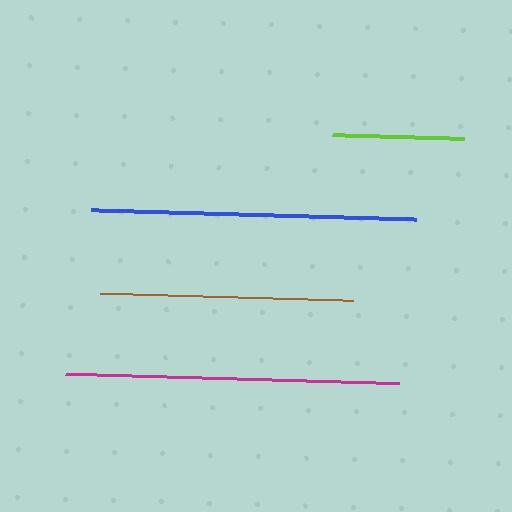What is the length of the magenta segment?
The magenta segment is approximately 334 pixels long.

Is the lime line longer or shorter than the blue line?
The blue line is longer than the lime line.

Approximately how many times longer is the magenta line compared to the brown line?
The magenta line is approximately 1.3 times the length of the brown line.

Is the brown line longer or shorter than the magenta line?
The magenta line is longer than the brown line.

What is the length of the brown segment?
The brown segment is approximately 253 pixels long.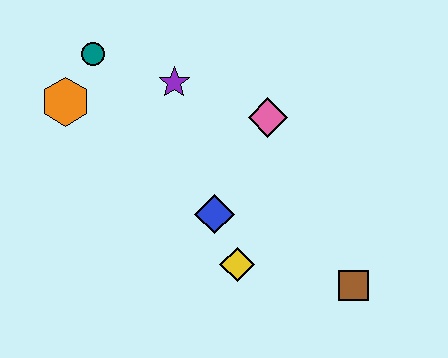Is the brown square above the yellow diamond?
No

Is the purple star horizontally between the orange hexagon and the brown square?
Yes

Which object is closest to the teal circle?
The orange hexagon is closest to the teal circle.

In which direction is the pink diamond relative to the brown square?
The pink diamond is above the brown square.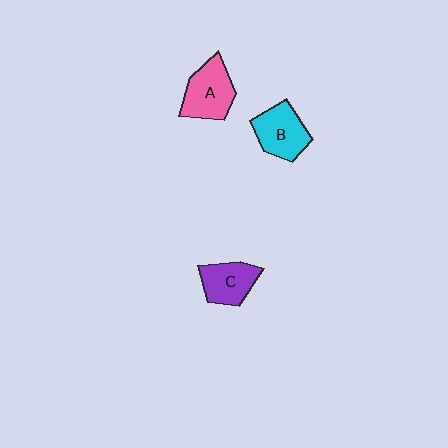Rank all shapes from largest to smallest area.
From largest to smallest: A (pink), B (cyan), C (purple).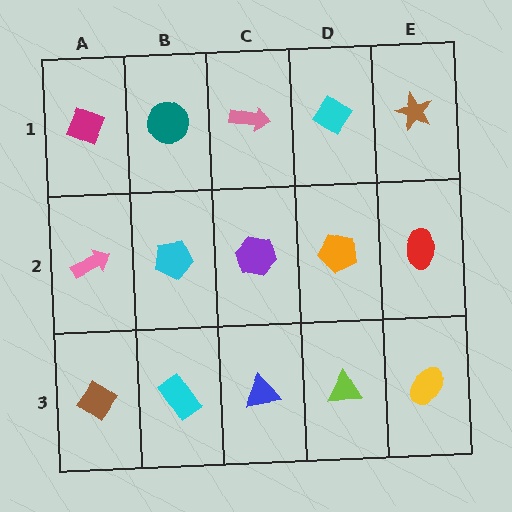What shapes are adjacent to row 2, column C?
A pink arrow (row 1, column C), a blue triangle (row 3, column C), a cyan pentagon (row 2, column B), an orange pentagon (row 2, column D).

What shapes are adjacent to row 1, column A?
A pink arrow (row 2, column A), a teal circle (row 1, column B).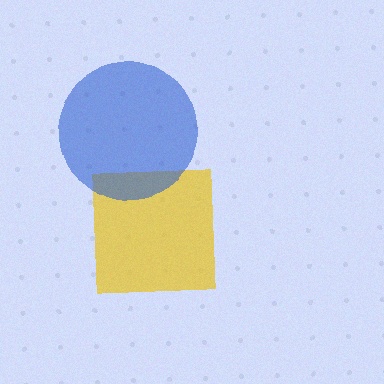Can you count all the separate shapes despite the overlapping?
Yes, there are 2 separate shapes.